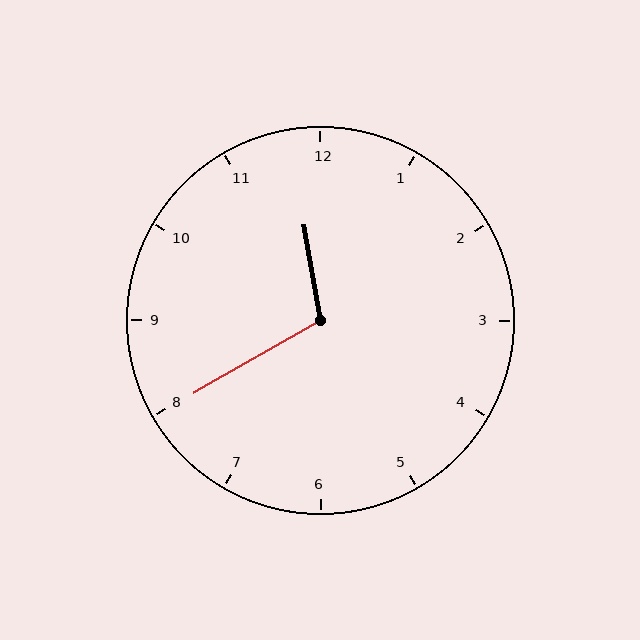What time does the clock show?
11:40.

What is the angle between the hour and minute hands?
Approximately 110 degrees.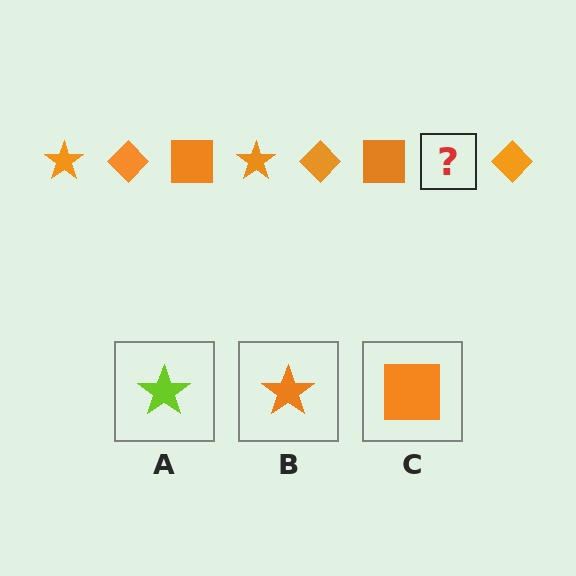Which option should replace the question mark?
Option B.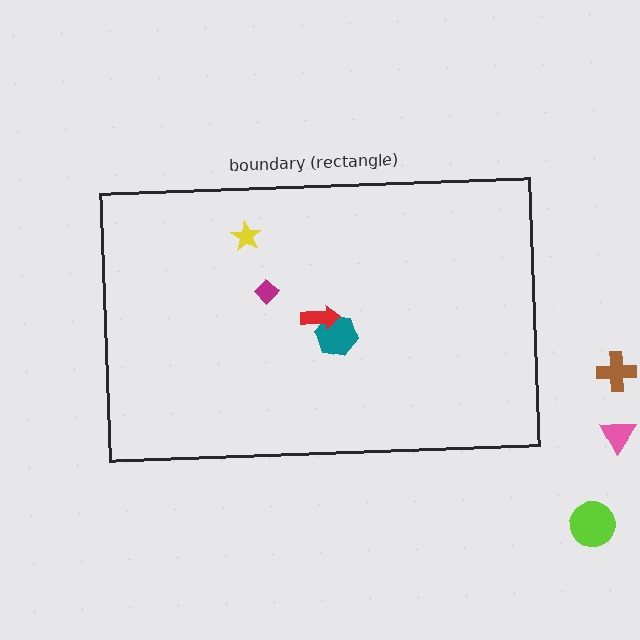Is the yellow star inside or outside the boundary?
Inside.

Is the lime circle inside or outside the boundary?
Outside.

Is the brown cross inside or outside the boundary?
Outside.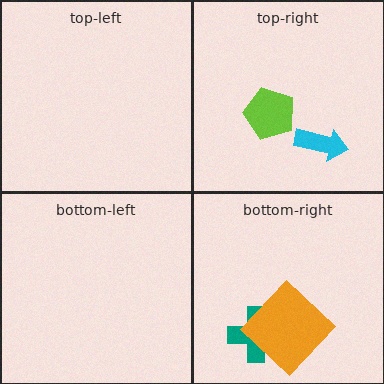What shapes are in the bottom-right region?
The teal cross, the orange diamond.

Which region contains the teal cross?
The bottom-right region.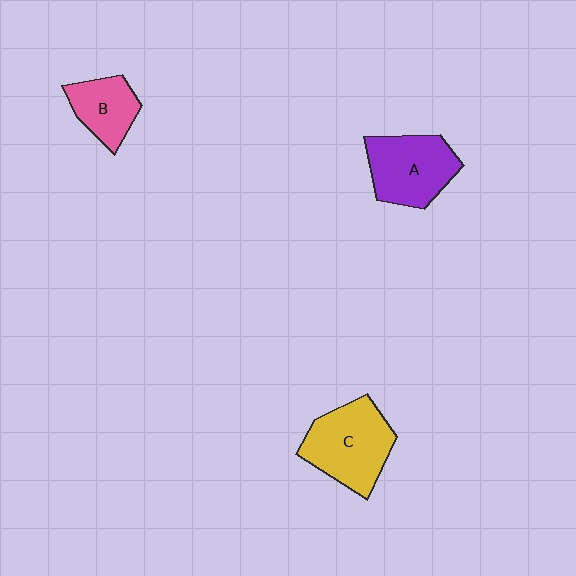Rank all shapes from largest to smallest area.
From largest to smallest: C (yellow), A (purple), B (pink).